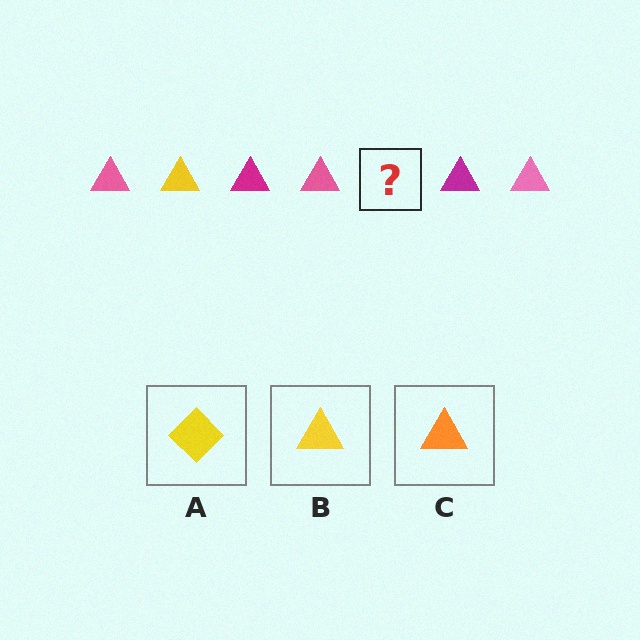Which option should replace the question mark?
Option B.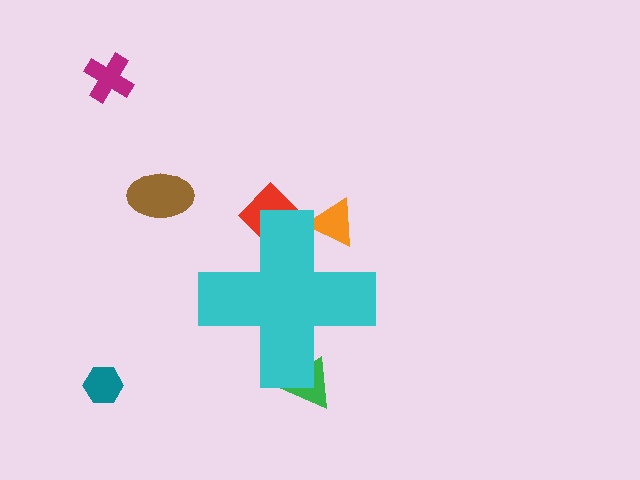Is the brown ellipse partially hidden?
No, the brown ellipse is fully visible.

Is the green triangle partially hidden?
Yes, the green triangle is partially hidden behind the cyan cross.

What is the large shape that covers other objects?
A cyan cross.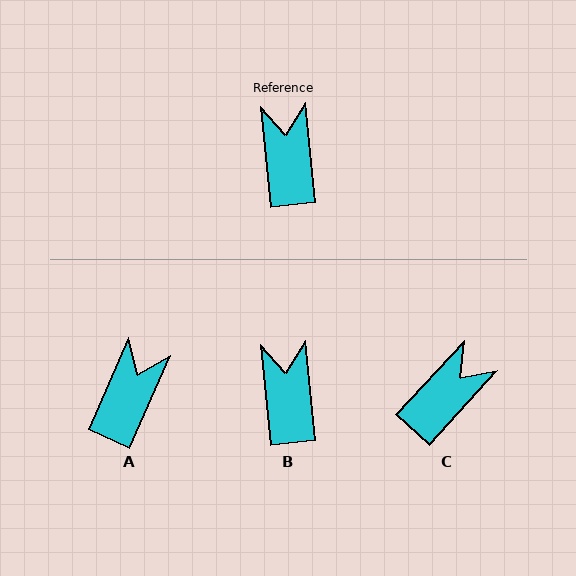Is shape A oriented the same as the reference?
No, it is off by about 30 degrees.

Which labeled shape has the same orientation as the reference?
B.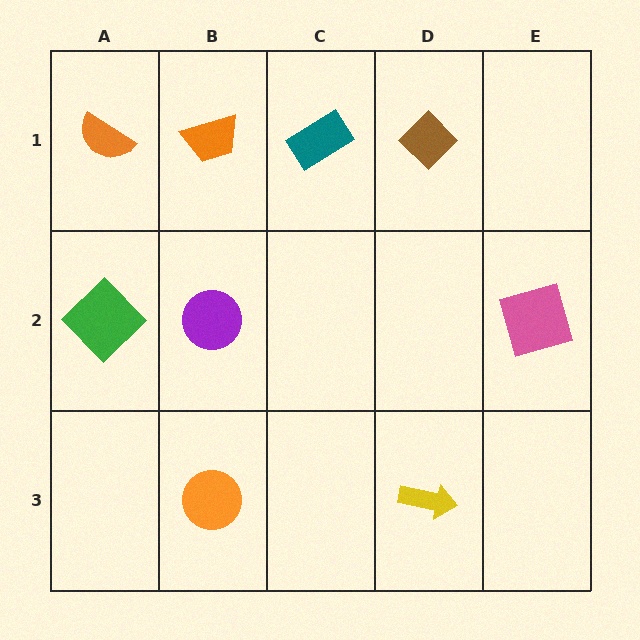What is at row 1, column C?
A teal rectangle.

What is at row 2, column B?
A purple circle.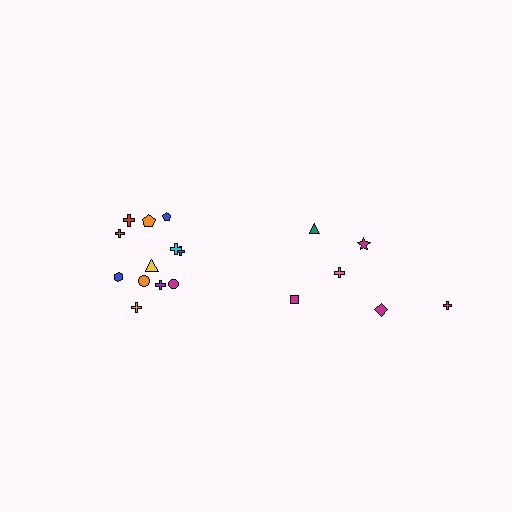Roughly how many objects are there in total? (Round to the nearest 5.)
Roughly 20 objects in total.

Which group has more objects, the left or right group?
The left group.